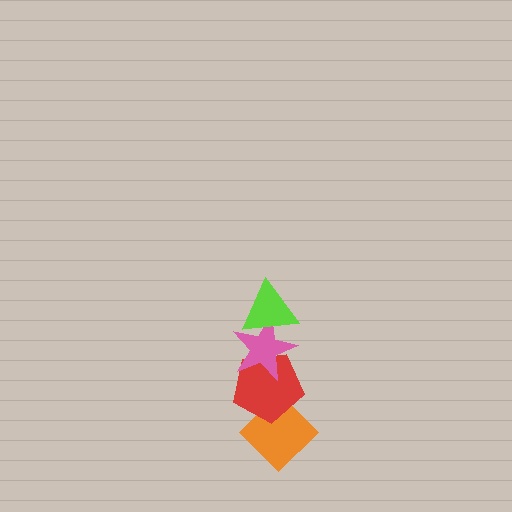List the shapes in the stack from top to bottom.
From top to bottom: the lime triangle, the pink star, the red pentagon, the orange diamond.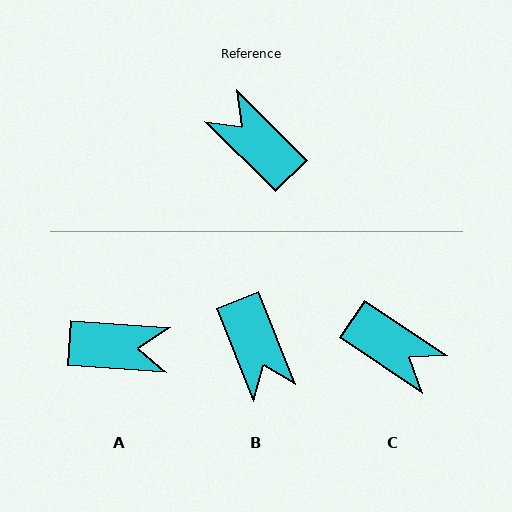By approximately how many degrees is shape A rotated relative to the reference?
Approximately 139 degrees clockwise.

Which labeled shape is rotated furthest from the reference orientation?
C, about 169 degrees away.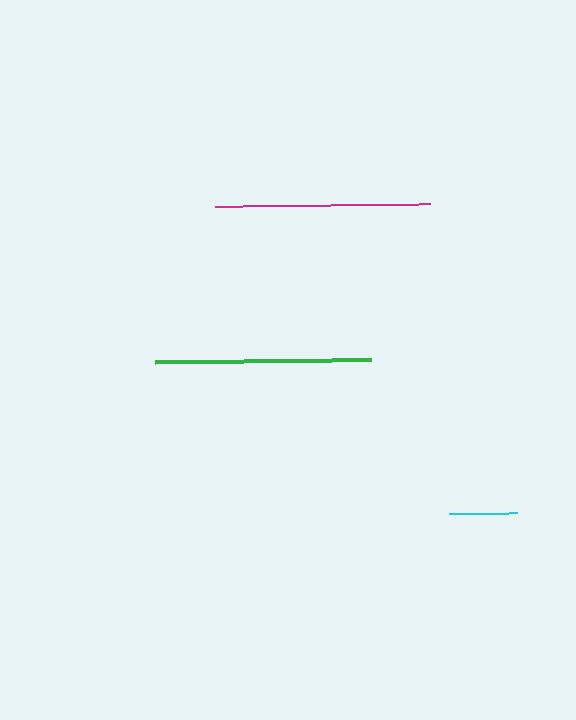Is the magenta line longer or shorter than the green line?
The green line is longer than the magenta line.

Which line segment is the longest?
The green line is the longest at approximately 216 pixels.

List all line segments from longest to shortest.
From longest to shortest: green, magenta, cyan.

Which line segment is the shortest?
The cyan line is the shortest at approximately 67 pixels.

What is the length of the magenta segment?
The magenta segment is approximately 214 pixels long.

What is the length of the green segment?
The green segment is approximately 216 pixels long.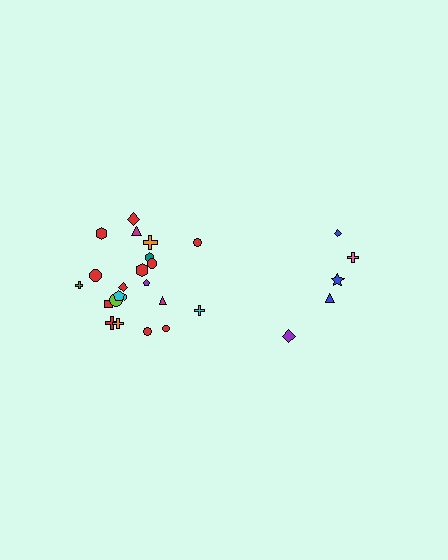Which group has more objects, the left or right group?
The left group.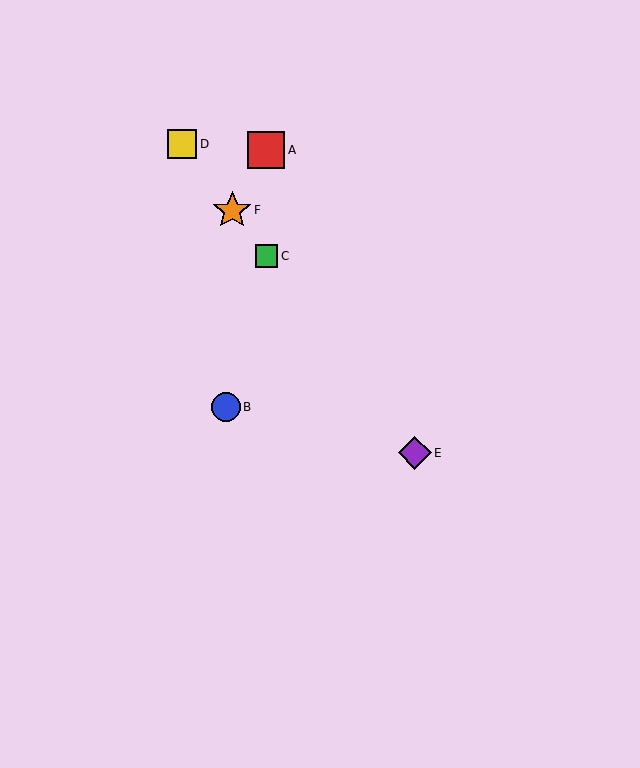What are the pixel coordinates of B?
Object B is at (226, 407).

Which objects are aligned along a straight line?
Objects C, D, E, F are aligned along a straight line.